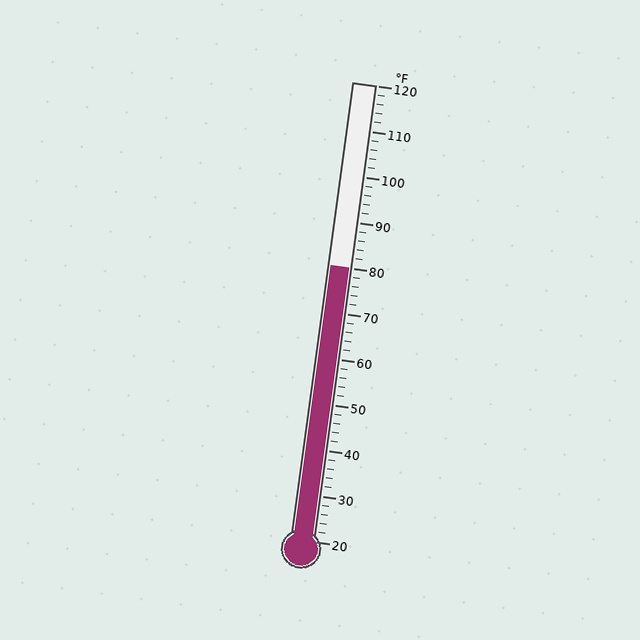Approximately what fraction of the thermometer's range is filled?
The thermometer is filled to approximately 60% of its range.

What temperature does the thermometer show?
The thermometer shows approximately 80°F.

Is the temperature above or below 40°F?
The temperature is above 40°F.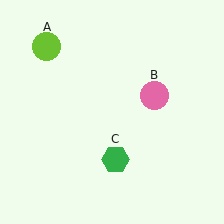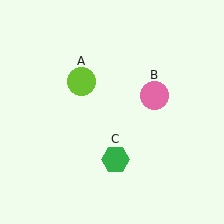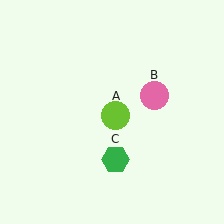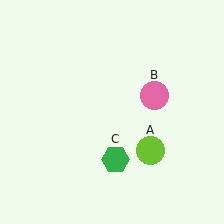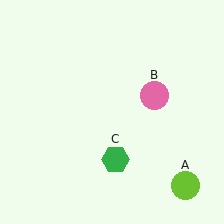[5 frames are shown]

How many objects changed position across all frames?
1 object changed position: lime circle (object A).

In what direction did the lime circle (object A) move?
The lime circle (object A) moved down and to the right.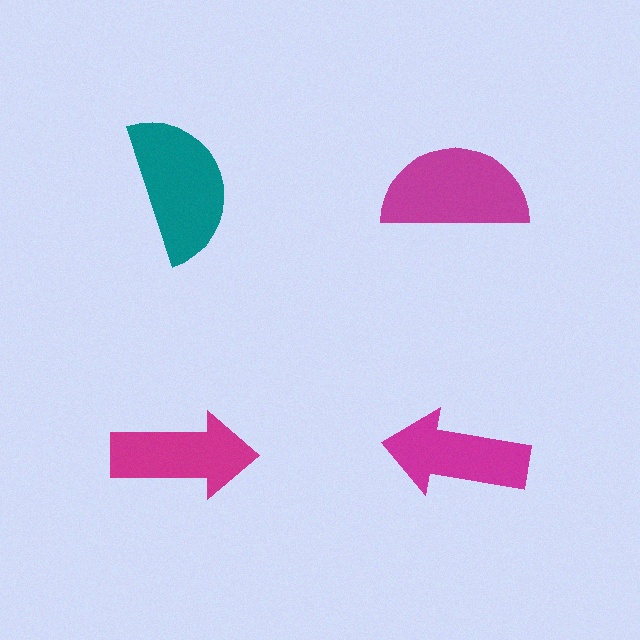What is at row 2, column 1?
A magenta arrow.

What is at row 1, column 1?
A teal semicircle.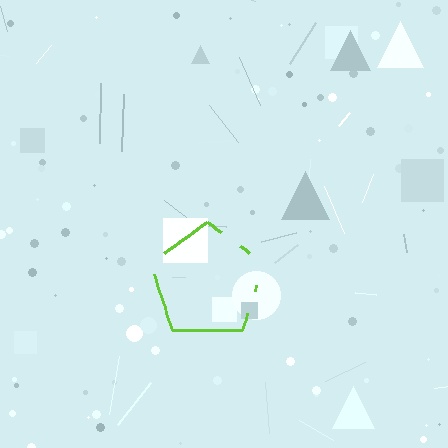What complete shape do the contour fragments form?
The contour fragments form a pentagon.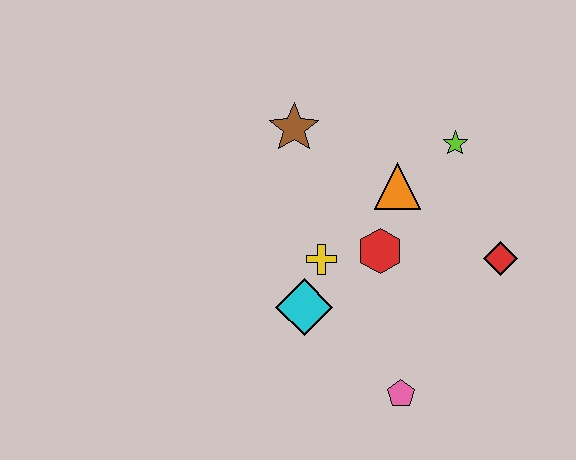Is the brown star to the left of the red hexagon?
Yes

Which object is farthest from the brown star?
The pink pentagon is farthest from the brown star.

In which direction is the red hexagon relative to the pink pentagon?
The red hexagon is above the pink pentagon.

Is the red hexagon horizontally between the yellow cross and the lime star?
Yes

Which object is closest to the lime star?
The orange triangle is closest to the lime star.